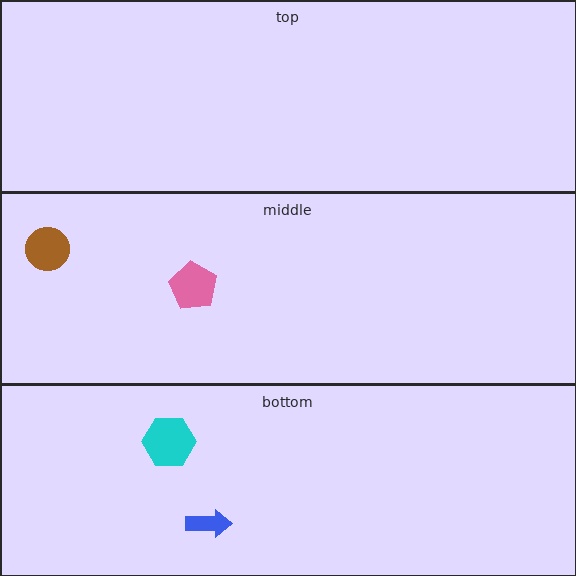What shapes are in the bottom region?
The blue arrow, the cyan hexagon.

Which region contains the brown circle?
The middle region.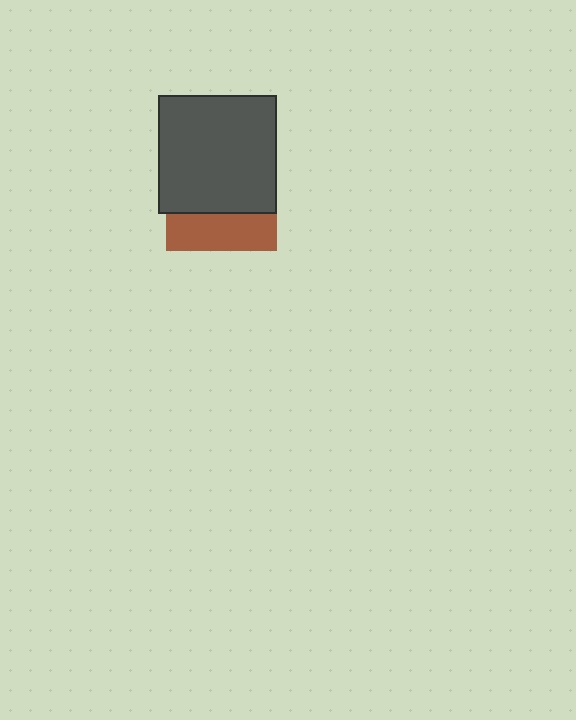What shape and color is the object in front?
The object in front is a dark gray square.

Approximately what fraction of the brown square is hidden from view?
Roughly 66% of the brown square is hidden behind the dark gray square.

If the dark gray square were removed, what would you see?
You would see the complete brown square.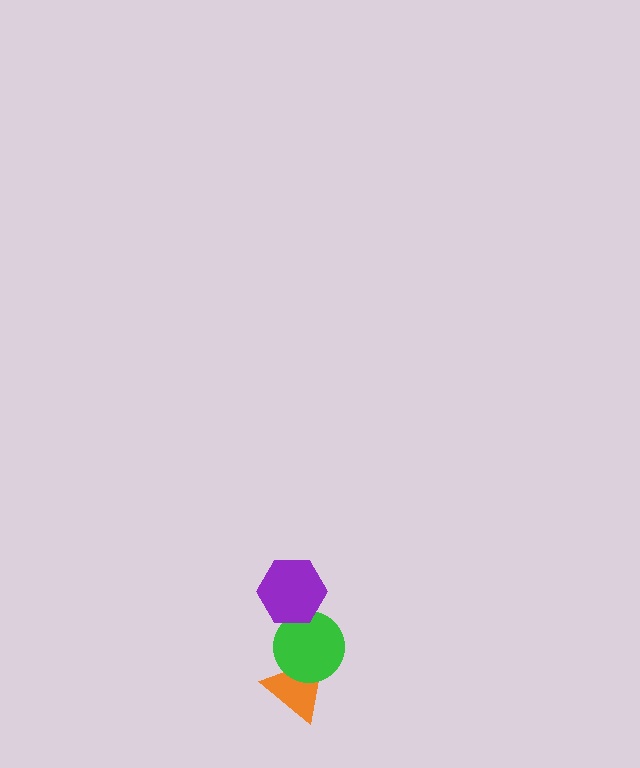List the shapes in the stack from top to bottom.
From top to bottom: the purple hexagon, the green circle, the orange triangle.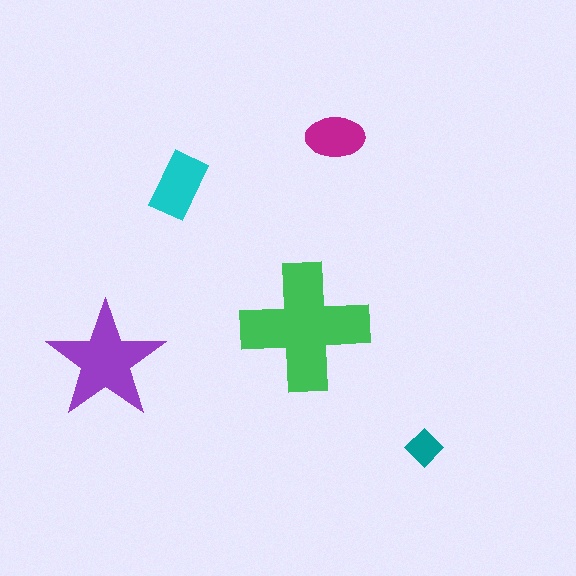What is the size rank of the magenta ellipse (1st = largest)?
4th.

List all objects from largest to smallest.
The green cross, the purple star, the cyan rectangle, the magenta ellipse, the teal diamond.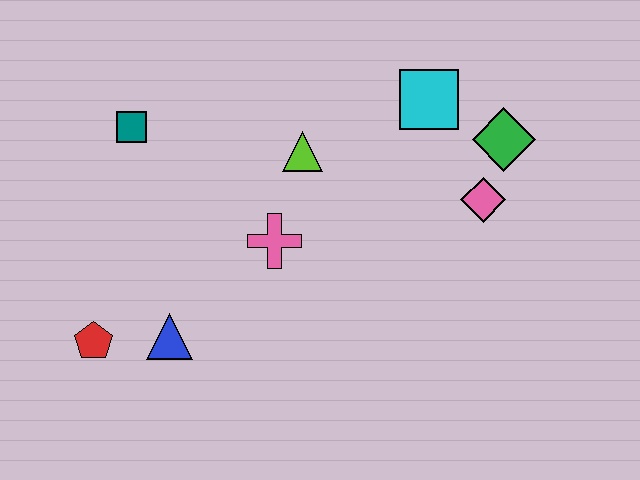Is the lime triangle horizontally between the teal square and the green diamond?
Yes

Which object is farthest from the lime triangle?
The red pentagon is farthest from the lime triangle.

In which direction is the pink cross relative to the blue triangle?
The pink cross is to the right of the blue triangle.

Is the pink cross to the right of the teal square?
Yes